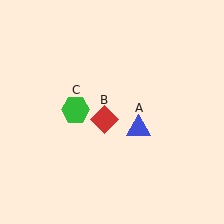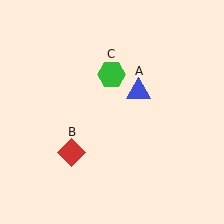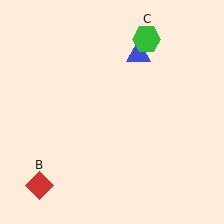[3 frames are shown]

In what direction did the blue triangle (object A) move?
The blue triangle (object A) moved up.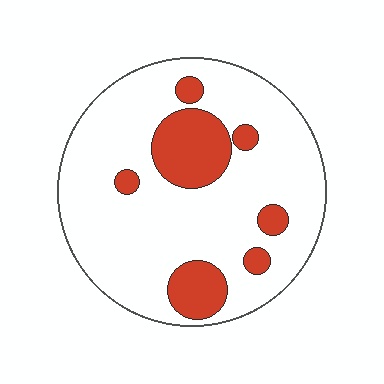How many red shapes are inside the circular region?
7.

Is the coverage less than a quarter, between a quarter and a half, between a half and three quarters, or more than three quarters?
Less than a quarter.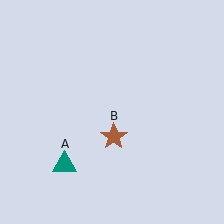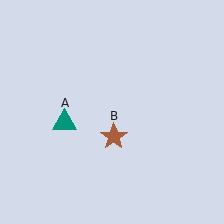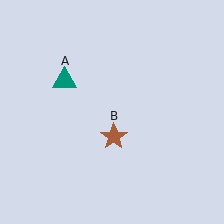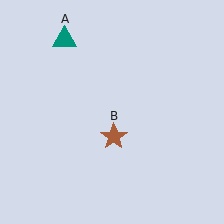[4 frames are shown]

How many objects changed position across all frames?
1 object changed position: teal triangle (object A).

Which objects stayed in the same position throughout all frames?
Brown star (object B) remained stationary.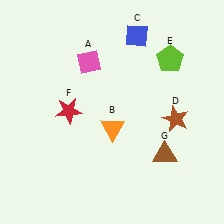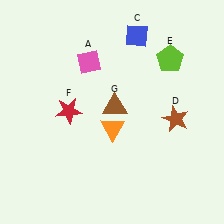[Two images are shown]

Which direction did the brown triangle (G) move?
The brown triangle (G) moved left.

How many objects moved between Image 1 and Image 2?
1 object moved between the two images.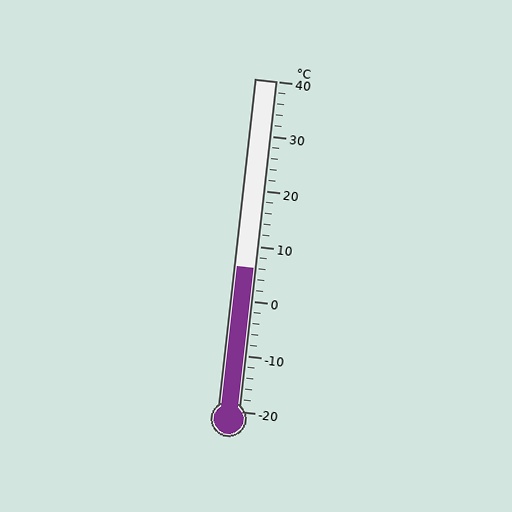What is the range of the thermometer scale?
The thermometer scale ranges from -20°C to 40°C.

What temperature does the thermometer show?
The thermometer shows approximately 6°C.